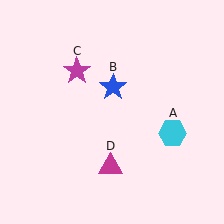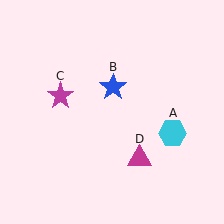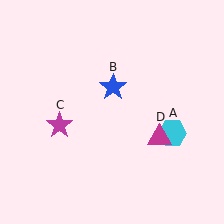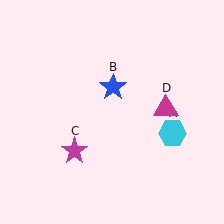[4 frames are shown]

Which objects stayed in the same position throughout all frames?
Cyan hexagon (object A) and blue star (object B) remained stationary.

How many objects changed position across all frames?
2 objects changed position: magenta star (object C), magenta triangle (object D).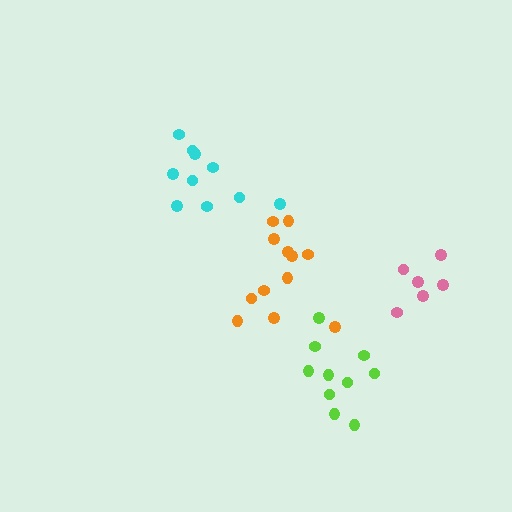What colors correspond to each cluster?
The clusters are colored: orange, lime, cyan, pink.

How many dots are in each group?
Group 1: 12 dots, Group 2: 10 dots, Group 3: 10 dots, Group 4: 6 dots (38 total).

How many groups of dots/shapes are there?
There are 4 groups.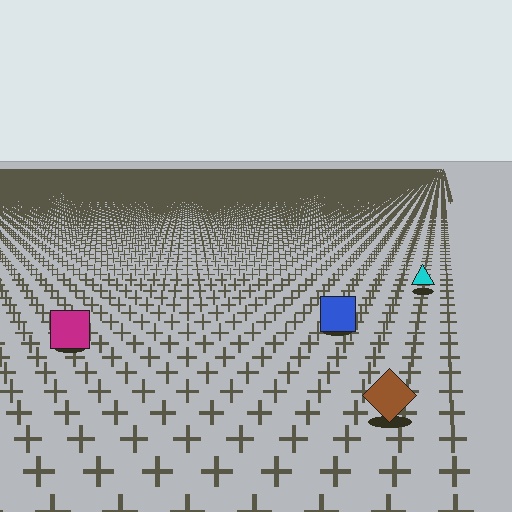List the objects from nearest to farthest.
From nearest to farthest: the brown diamond, the magenta square, the blue square, the cyan triangle.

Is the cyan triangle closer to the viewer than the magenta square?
No. The magenta square is closer — you can tell from the texture gradient: the ground texture is coarser near it.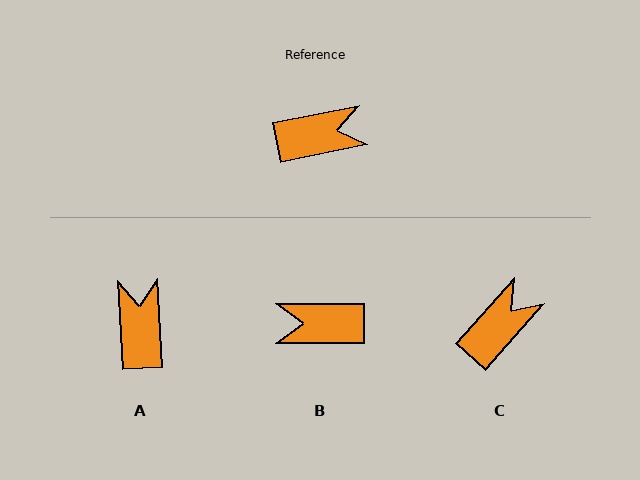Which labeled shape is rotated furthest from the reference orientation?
B, about 169 degrees away.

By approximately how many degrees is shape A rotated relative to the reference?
Approximately 81 degrees counter-clockwise.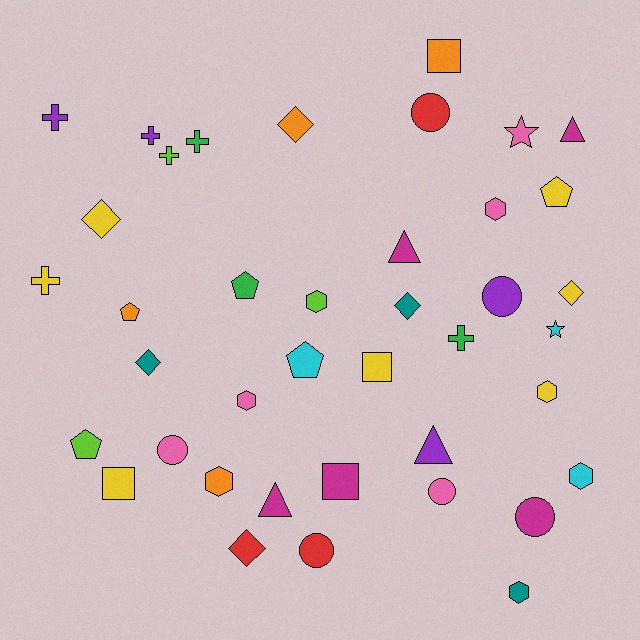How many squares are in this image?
There are 4 squares.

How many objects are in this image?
There are 40 objects.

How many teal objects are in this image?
There are 3 teal objects.